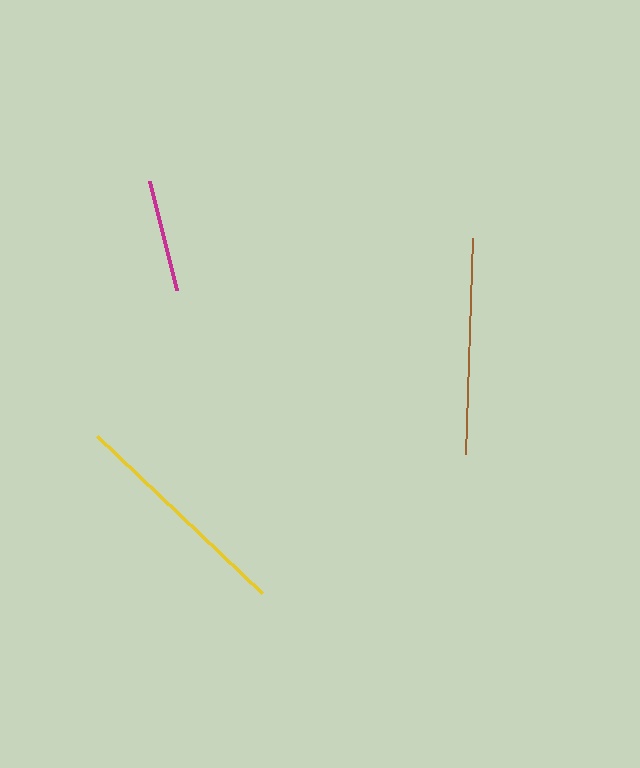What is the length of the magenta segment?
The magenta segment is approximately 113 pixels long.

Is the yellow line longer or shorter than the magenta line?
The yellow line is longer than the magenta line.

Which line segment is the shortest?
The magenta line is the shortest at approximately 113 pixels.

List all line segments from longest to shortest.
From longest to shortest: yellow, brown, magenta.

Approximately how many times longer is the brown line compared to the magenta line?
The brown line is approximately 1.9 times the length of the magenta line.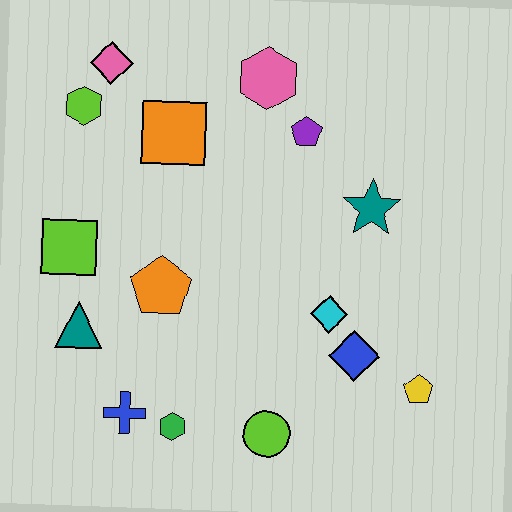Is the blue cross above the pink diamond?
No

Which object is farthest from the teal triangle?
The yellow pentagon is farthest from the teal triangle.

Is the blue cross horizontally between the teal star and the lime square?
Yes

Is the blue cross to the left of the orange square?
Yes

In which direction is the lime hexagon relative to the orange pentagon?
The lime hexagon is above the orange pentagon.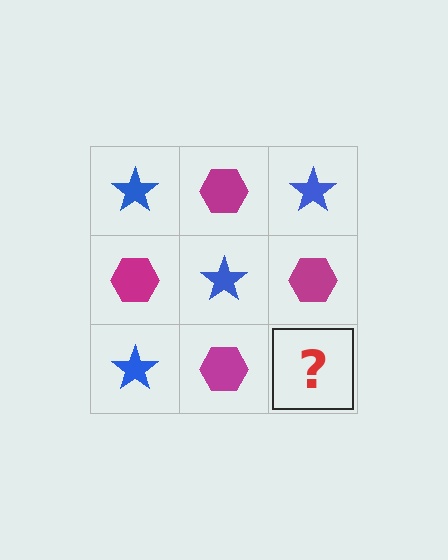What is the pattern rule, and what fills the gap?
The rule is that it alternates blue star and magenta hexagon in a checkerboard pattern. The gap should be filled with a blue star.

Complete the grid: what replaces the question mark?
The question mark should be replaced with a blue star.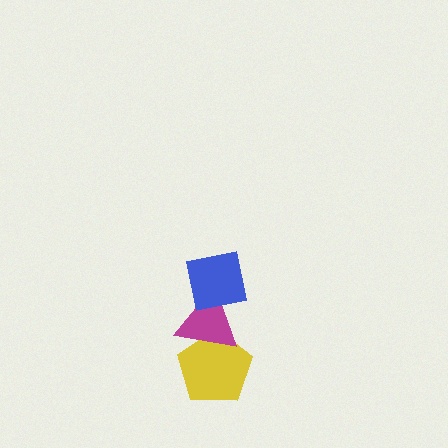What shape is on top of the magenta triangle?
The blue square is on top of the magenta triangle.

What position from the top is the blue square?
The blue square is 1st from the top.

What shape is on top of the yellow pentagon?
The magenta triangle is on top of the yellow pentagon.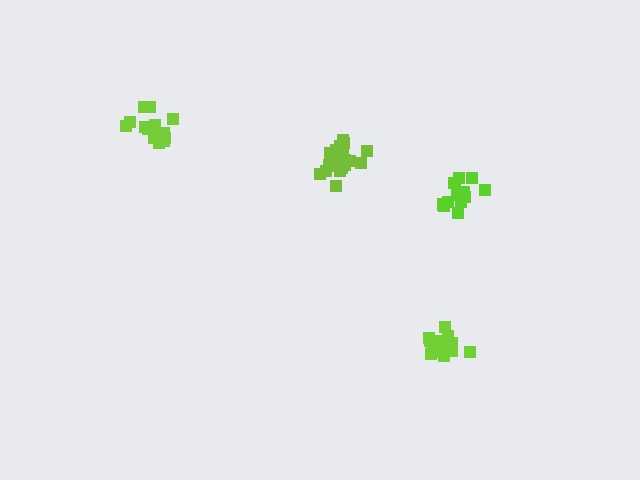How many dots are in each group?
Group 1: 15 dots, Group 2: 21 dots, Group 3: 18 dots, Group 4: 15 dots (69 total).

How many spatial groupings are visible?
There are 4 spatial groupings.